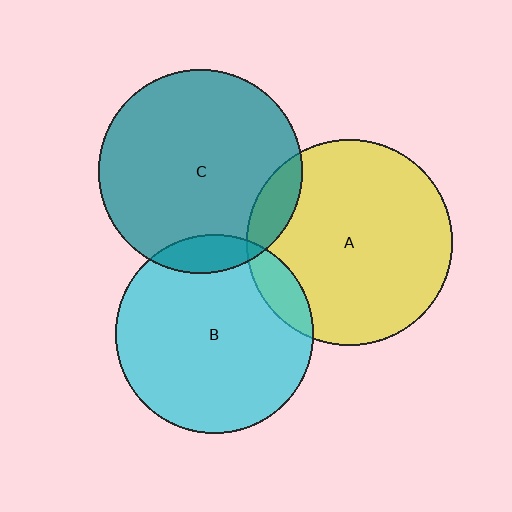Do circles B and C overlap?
Yes.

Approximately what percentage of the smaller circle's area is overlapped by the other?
Approximately 10%.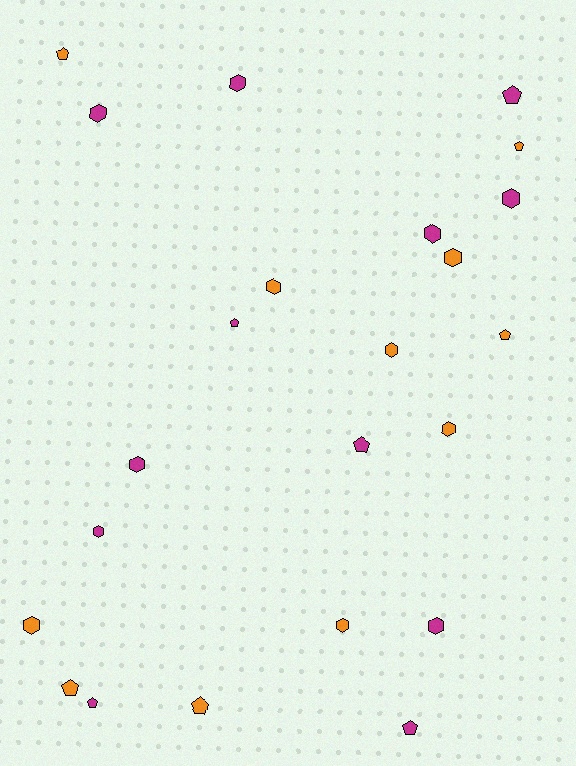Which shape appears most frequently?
Hexagon, with 13 objects.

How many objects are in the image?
There are 23 objects.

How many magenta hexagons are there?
There are 7 magenta hexagons.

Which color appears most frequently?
Magenta, with 12 objects.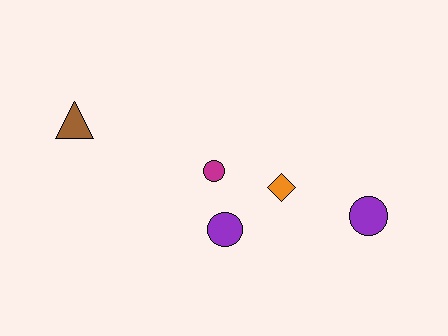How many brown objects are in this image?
There is 1 brown object.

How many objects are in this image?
There are 5 objects.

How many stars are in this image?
There are no stars.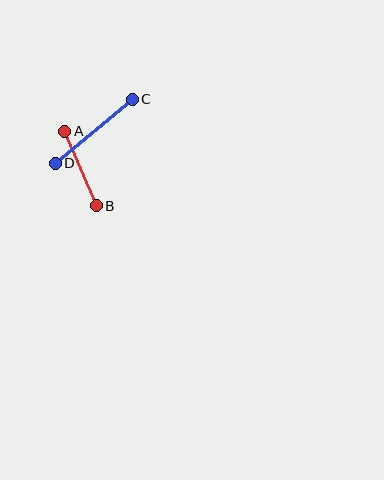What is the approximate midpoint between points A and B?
The midpoint is at approximately (81, 168) pixels.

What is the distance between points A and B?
The distance is approximately 81 pixels.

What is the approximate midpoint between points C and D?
The midpoint is at approximately (94, 131) pixels.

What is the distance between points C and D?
The distance is approximately 100 pixels.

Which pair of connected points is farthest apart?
Points C and D are farthest apart.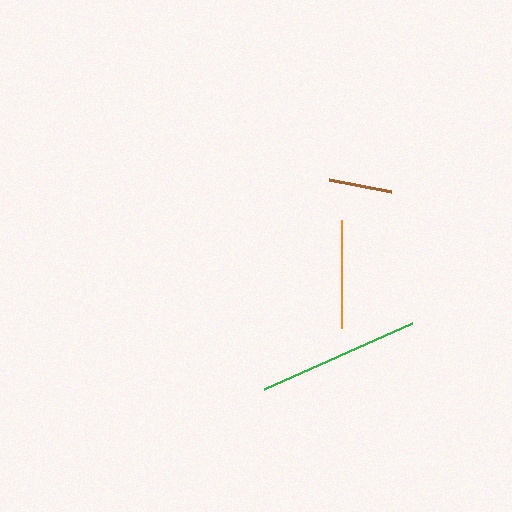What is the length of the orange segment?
The orange segment is approximately 108 pixels long.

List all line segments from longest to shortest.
From longest to shortest: green, orange, brown.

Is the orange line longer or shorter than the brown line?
The orange line is longer than the brown line.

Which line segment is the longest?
The green line is the longest at approximately 161 pixels.